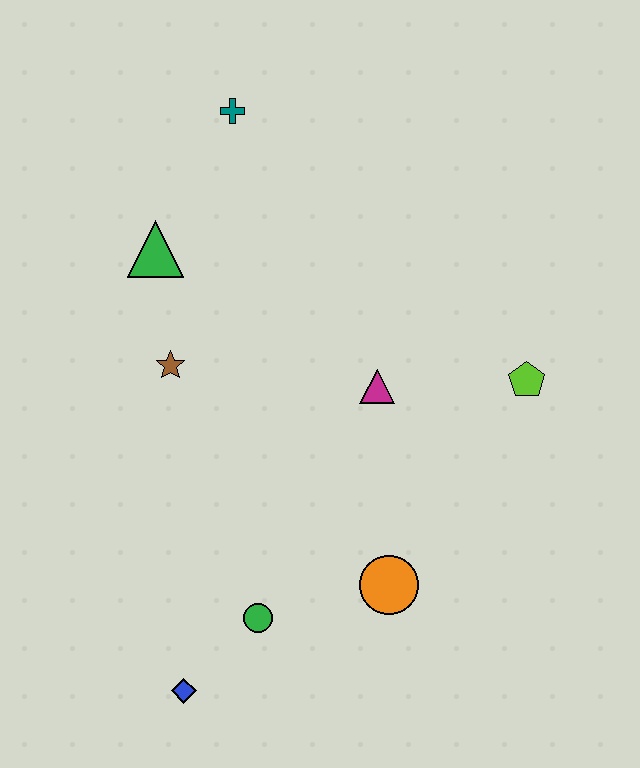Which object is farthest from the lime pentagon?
The blue diamond is farthest from the lime pentagon.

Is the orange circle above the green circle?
Yes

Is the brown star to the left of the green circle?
Yes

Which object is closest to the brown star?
The green triangle is closest to the brown star.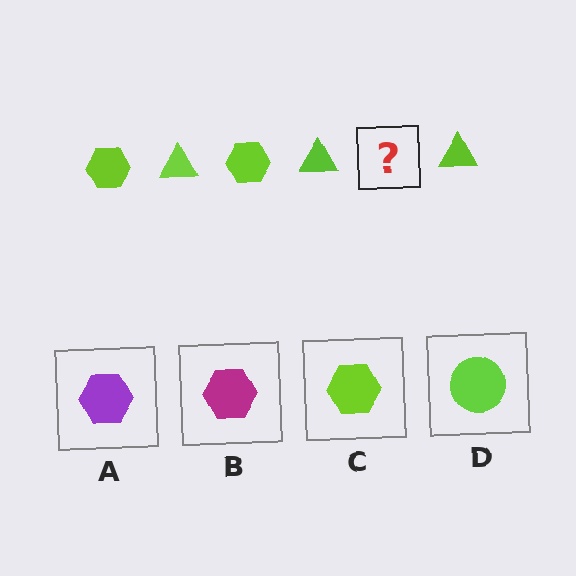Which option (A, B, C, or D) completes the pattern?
C.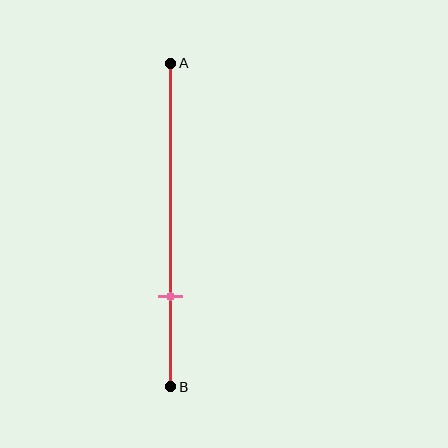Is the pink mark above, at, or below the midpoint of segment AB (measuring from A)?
The pink mark is below the midpoint of segment AB.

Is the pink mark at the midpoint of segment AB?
No, the mark is at about 70% from A, not at the 50% midpoint.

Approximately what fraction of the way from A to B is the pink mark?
The pink mark is approximately 70% of the way from A to B.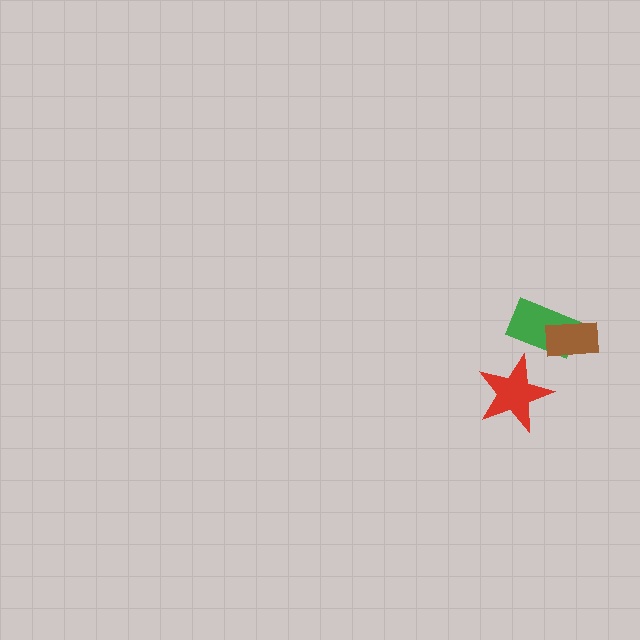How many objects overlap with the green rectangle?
1 object overlaps with the green rectangle.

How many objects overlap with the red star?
0 objects overlap with the red star.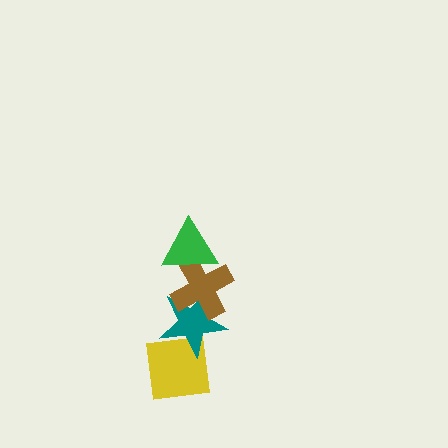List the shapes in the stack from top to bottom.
From top to bottom: the green triangle, the brown cross, the teal star, the yellow square.